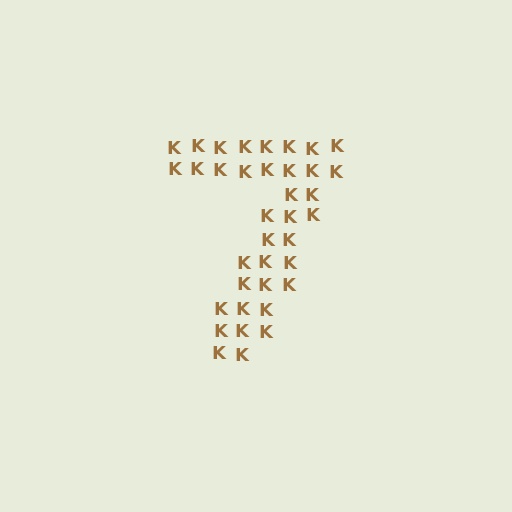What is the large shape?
The large shape is the digit 7.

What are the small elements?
The small elements are letter K's.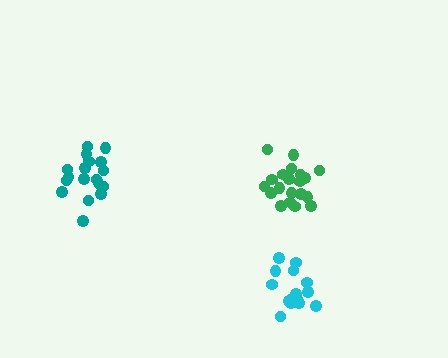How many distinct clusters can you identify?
There are 3 distinct clusters.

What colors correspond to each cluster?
The clusters are colored: green, teal, cyan.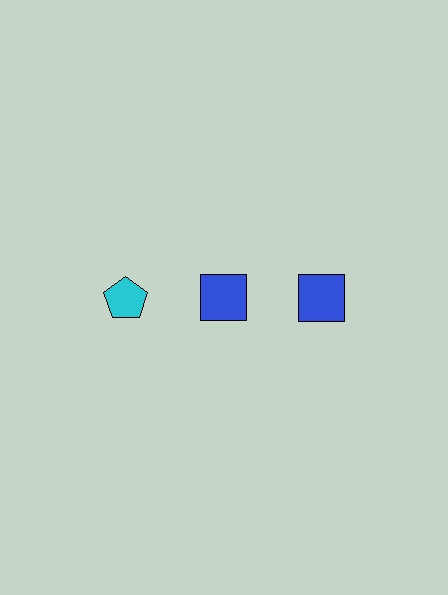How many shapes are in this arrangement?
There are 3 shapes arranged in a grid pattern.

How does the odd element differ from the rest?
It differs in both color (cyan instead of blue) and shape (pentagon instead of square).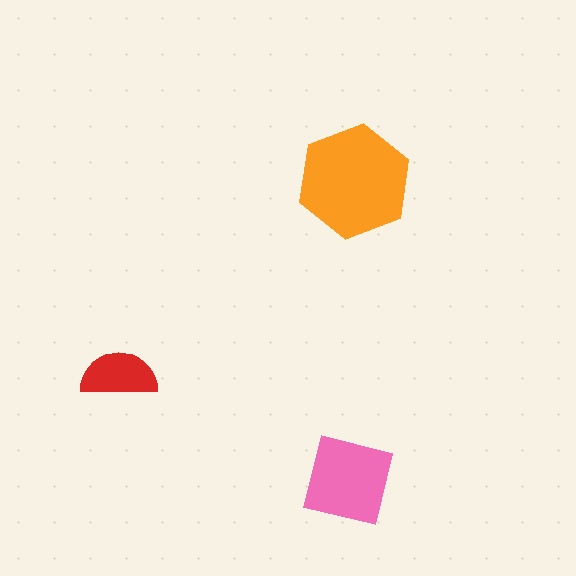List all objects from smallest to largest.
The red semicircle, the pink square, the orange hexagon.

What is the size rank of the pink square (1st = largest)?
2nd.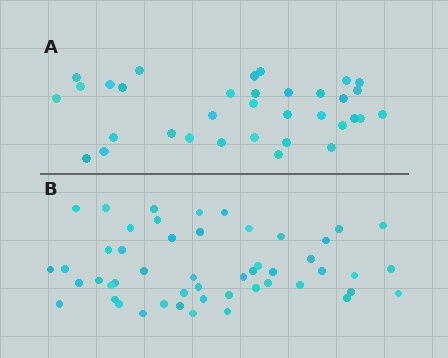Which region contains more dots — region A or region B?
Region B (the bottom region) has more dots.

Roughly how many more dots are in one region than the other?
Region B has approximately 15 more dots than region A.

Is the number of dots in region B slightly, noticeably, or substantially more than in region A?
Region B has substantially more. The ratio is roughly 1.5 to 1.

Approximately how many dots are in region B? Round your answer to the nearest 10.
About 50 dots.